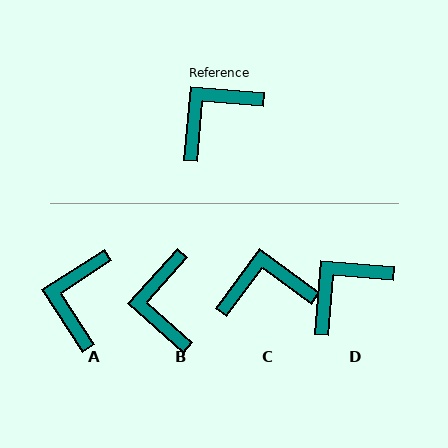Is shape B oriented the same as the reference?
No, it is off by about 53 degrees.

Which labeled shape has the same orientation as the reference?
D.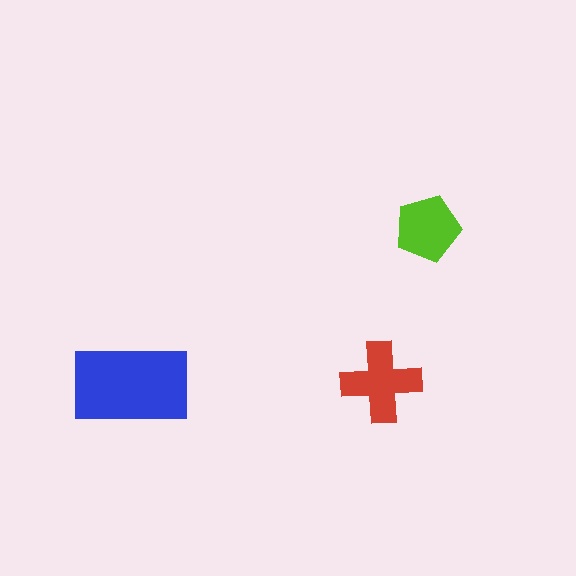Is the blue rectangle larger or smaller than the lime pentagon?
Larger.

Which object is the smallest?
The lime pentagon.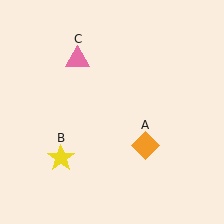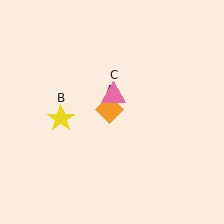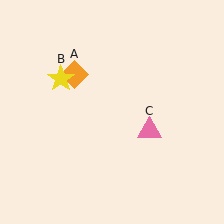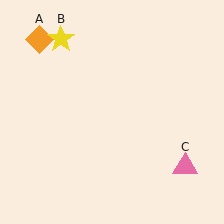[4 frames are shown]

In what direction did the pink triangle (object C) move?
The pink triangle (object C) moved down and to the right.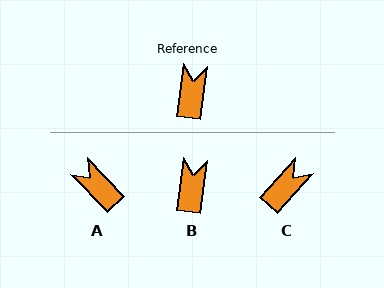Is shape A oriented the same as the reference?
No, it is off by about 52 degrees.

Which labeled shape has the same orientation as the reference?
B.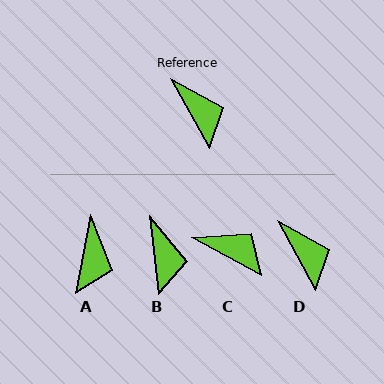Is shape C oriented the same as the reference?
No, it is off by about 33 degrees.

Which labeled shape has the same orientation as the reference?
D.